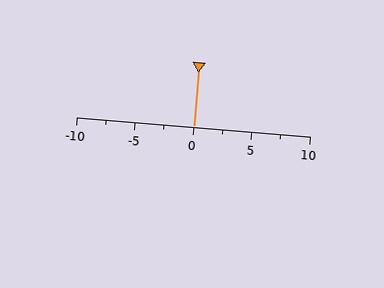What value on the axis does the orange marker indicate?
The marker indicates approximately 0.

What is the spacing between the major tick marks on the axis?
The major ticks are spaced 5 apart.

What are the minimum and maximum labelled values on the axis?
The axis runs from -10 to 10.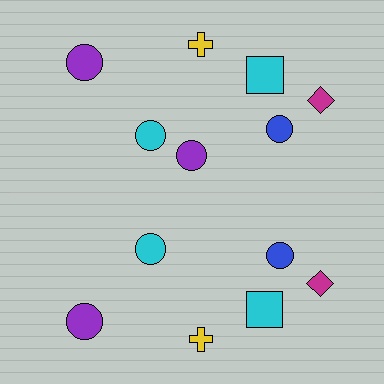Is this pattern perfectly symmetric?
No, the pattern is not perfectly symmetric. A purple circle is missing from the bottom side.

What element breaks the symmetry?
A purple circle is missing from the bottom side.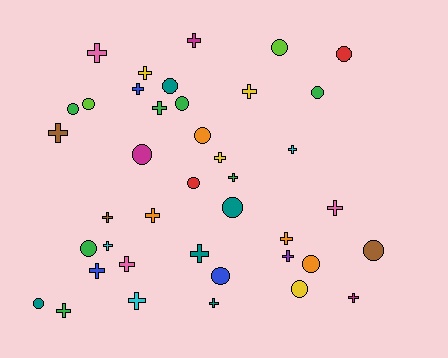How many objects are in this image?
There are 40 objects.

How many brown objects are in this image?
There are 3 brown objects.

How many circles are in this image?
There are 17 circles.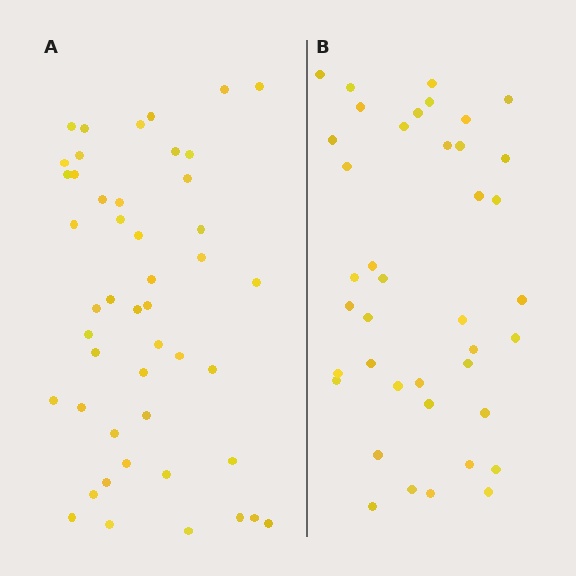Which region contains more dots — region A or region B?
Region A (the left region) has more dots.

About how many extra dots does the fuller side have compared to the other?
Region A has roughly 8 or so more dots than region B.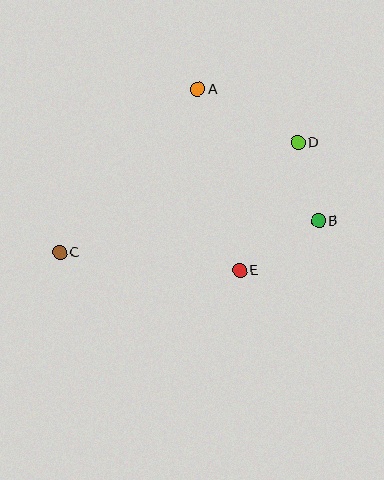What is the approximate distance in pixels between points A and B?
The distance between A and B is approximately 178 pixels.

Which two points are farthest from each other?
Points C and D are farthest from each other.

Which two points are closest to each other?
Points B and D are closest to each other.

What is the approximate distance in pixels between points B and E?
The distance between B and E is approximately 93 pixels.